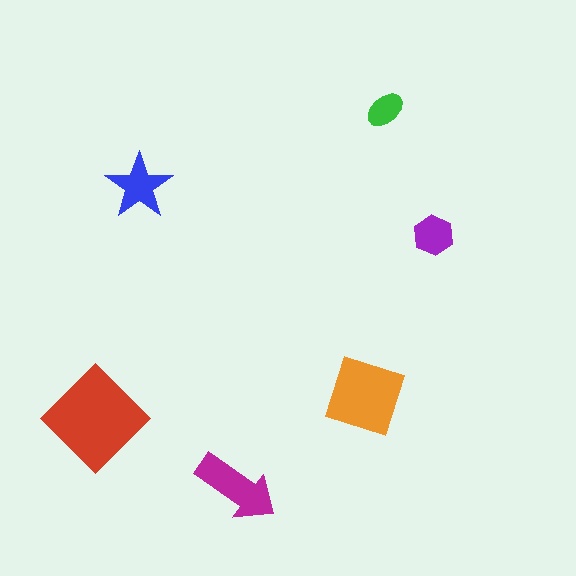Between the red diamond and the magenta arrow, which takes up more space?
The red diamond.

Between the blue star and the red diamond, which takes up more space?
The red diamond.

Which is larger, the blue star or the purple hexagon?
The blue star.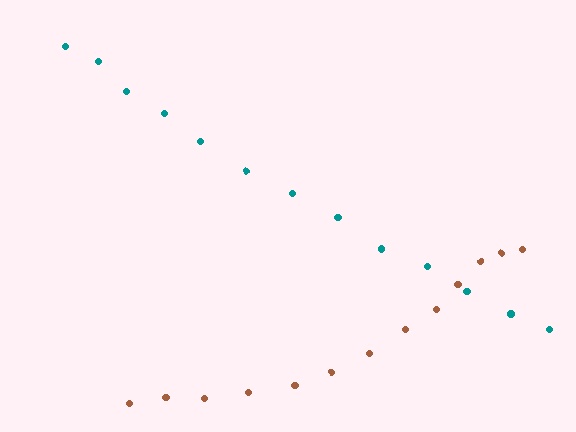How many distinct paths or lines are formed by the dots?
There are 2 distinct paths.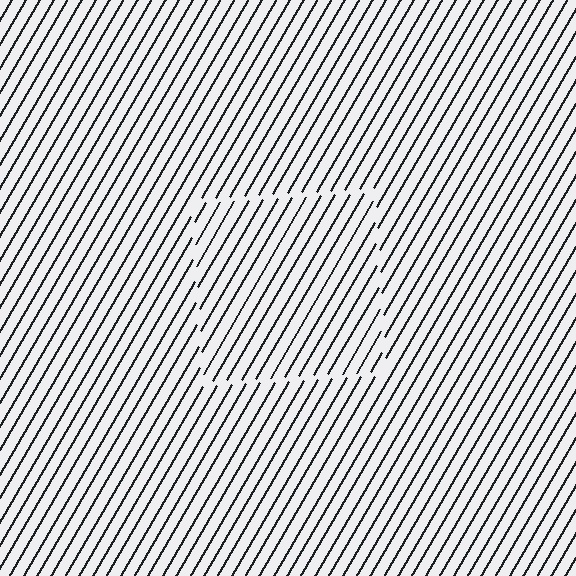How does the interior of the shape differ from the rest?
The interior of the shape contains the same grating, shifted by half a period — the contour is defined by the phase discontinuity where line-ends from the inner and outer gratings abut.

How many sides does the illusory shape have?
4 sides — the line-ends trace a square.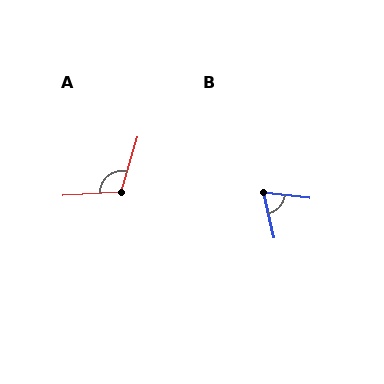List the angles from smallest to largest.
B (70°), A (110°).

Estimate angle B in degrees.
Approximately 70 degrees.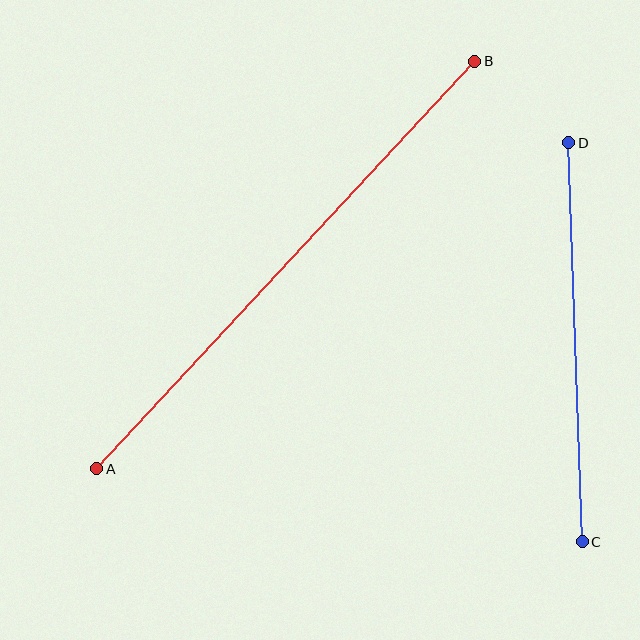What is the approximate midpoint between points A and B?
The midpoint is at approximately (286, 265) pixels.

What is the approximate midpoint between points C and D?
The midpoint is at approximately (575, 342) pixels.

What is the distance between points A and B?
The distance is approximately 556 pixels.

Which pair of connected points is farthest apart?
Points A and B are farthest apart.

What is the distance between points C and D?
The distance is approximately 399 pixels.